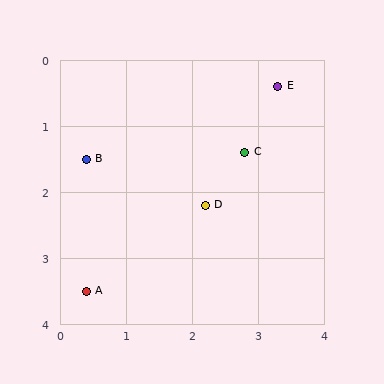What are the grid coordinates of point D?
Point D is at approximately (2.2, 2.2).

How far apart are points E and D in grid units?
Points E and D are about 2.1 grid units apart.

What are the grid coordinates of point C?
Point C is at approximately (2.8, 1.4).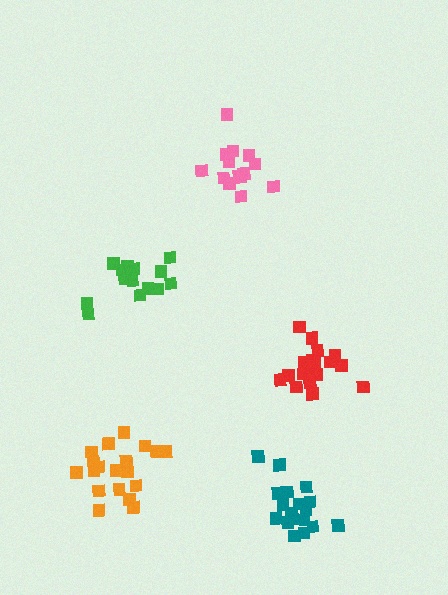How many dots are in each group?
Group 1: 15 dots, Group 2: 19 dots, Group 3: 15 dots, Group 4: 19 dots, Group 5: 18 dots (86 total).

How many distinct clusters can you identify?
There are 5 distinct clusters.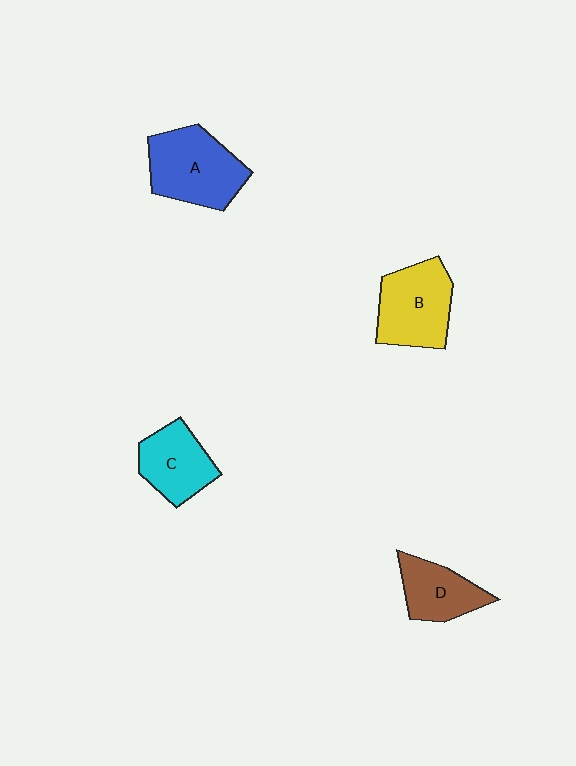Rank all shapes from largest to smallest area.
From largest to smallest: A (blue), B (yellow), C (cyan), D (brown).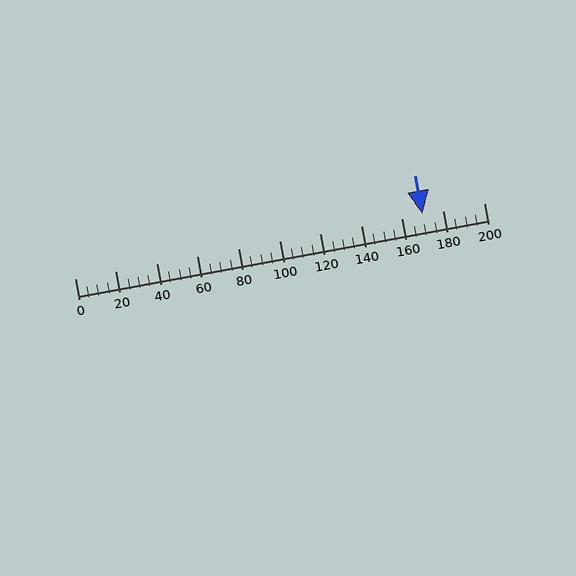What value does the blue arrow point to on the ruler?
The blue arrow points to approximately 170.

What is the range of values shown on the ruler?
The ruler shows values from 0 to 200.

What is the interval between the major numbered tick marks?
The major tick marks are spaced 20 units apart.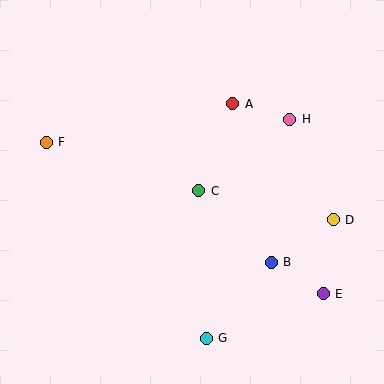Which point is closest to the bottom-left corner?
Point G is closest to the bottom-left corner.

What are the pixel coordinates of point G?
Point G is at (206, 338).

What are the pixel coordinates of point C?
Point C is at (198, 191).